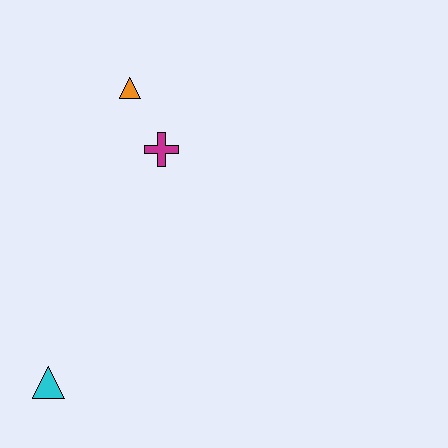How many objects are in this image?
There are 3 objects.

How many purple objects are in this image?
There are no purple objects.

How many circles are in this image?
There are no circles.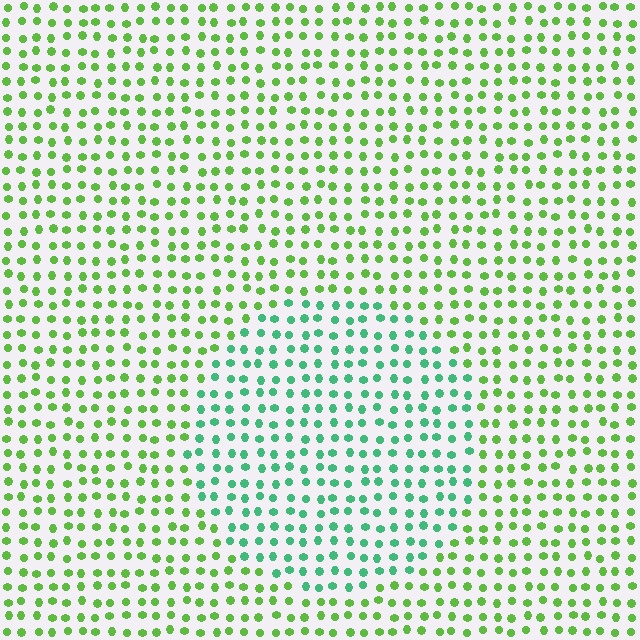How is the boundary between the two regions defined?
The boundary is defined purely by a slight shift in hue (about 43 degrees). Spacing, size, and orientation are identical on both sides.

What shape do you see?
I see a circle.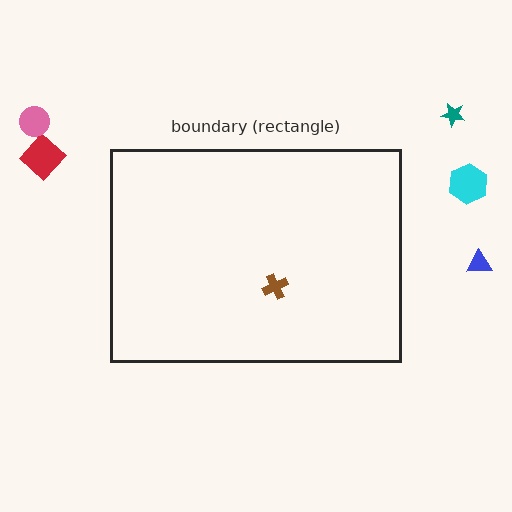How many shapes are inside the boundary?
1 inside, 5 outside.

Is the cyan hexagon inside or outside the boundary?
Outside.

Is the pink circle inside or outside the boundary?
Outside.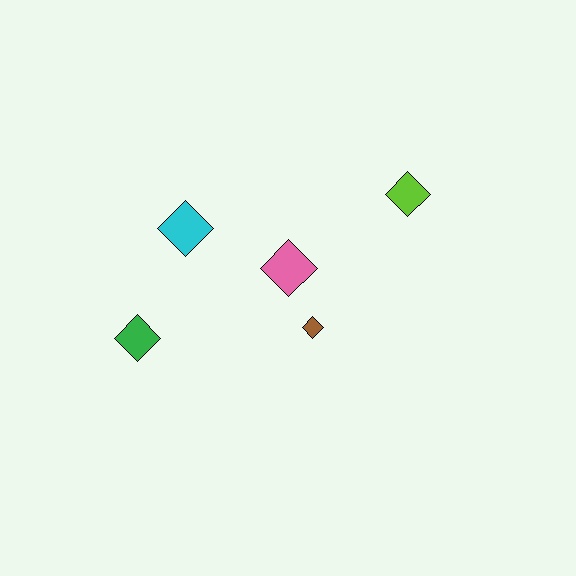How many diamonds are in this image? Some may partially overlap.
There are 5 diamonds.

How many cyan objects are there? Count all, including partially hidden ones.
There is 1 cyan object.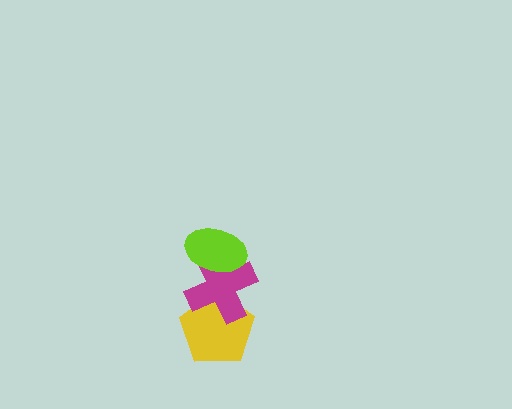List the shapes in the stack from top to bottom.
From top to bottom: the lime ellipse, the magenta cross, the yellow pentagon.